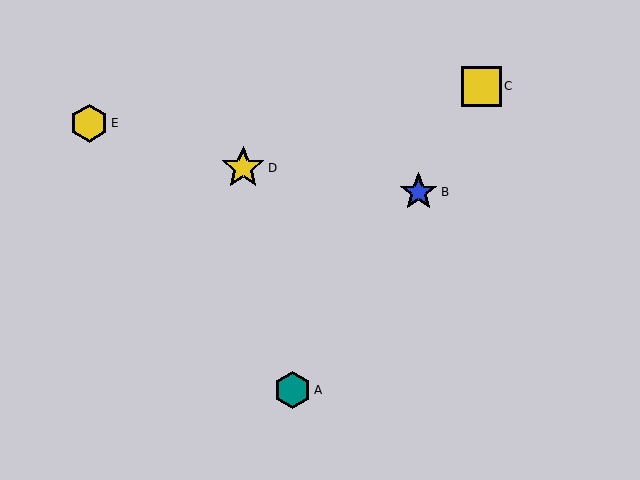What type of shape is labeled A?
Shape A is a teal hexagon.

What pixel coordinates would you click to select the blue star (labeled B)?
Click at (419, 192) to select the blue star B.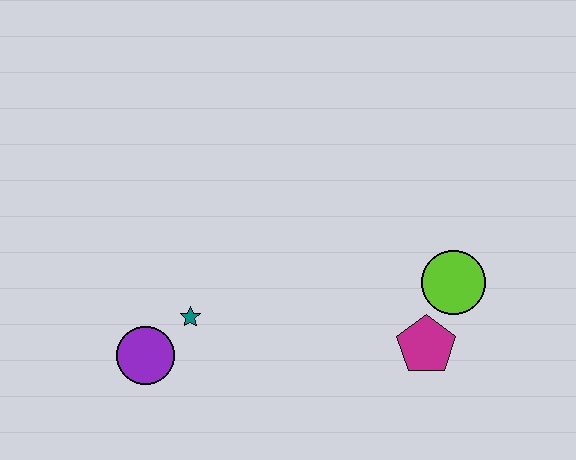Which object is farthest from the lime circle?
The purple circle is farthest from the lime circle.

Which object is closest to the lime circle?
The magenta pentagon is closest to the lime circle.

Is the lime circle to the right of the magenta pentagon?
Yes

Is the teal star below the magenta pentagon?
No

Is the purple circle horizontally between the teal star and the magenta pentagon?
No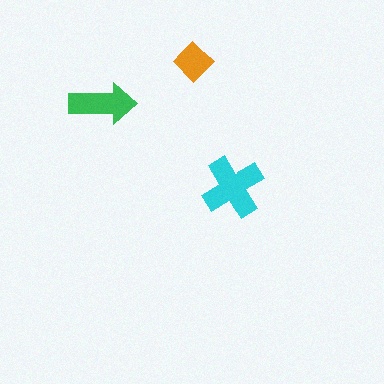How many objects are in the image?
There are 3 objects in the image.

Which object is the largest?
The cyan cross.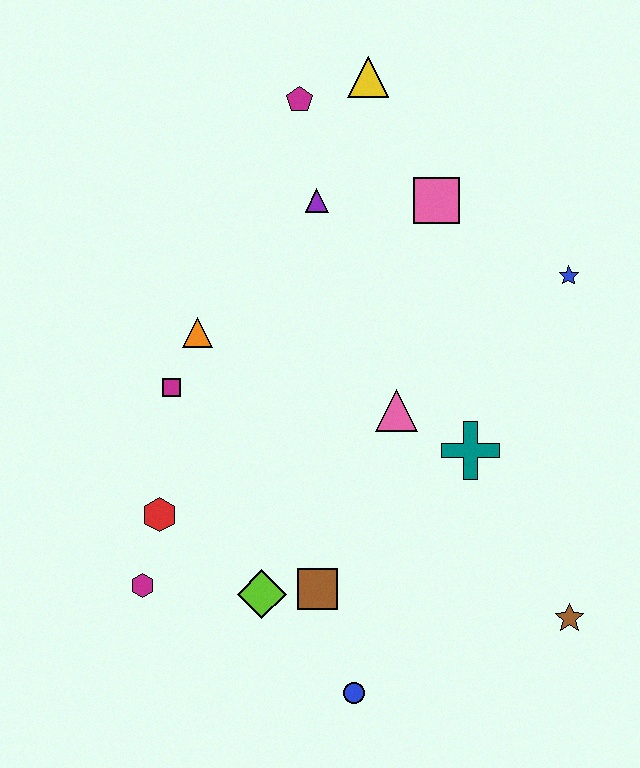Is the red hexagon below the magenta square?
Yes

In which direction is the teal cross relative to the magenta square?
The teal cross is to the right of the magenta square.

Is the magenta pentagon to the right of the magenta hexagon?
Yes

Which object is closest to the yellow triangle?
The magenta pentagon is closest to the yellow triangle.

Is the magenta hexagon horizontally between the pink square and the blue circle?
No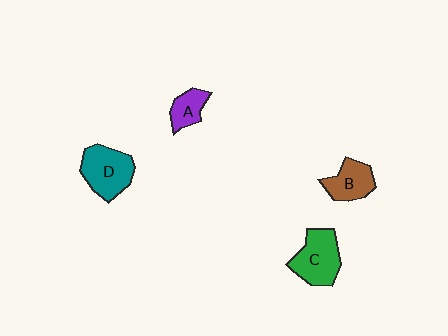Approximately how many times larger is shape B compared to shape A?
Approximately 1.4 times.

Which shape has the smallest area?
Shape A (purple).